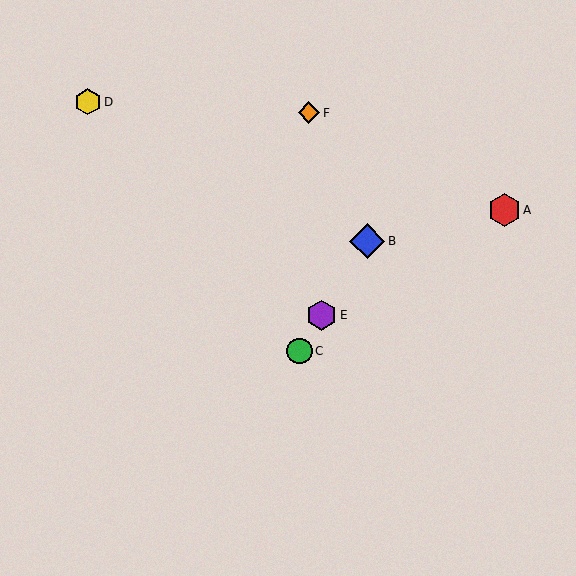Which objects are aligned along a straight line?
Objects B, C, E are aligned along a straight line.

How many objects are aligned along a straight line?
3 objects (B, C, E) are aligned along a straight line.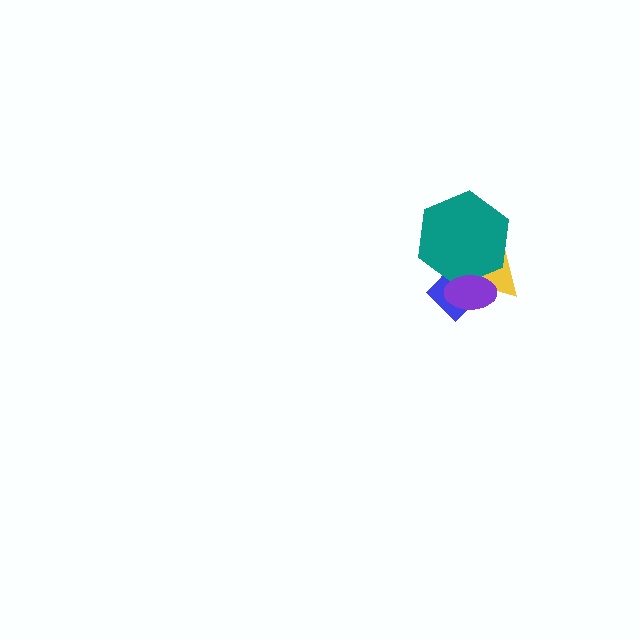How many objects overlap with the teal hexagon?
3 objects overlap with the teal hexagon.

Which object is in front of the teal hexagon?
The purple ellipse is in front of the teal hexagon.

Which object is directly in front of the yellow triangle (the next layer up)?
The teal hexagon is directly in front of the yellow triangle.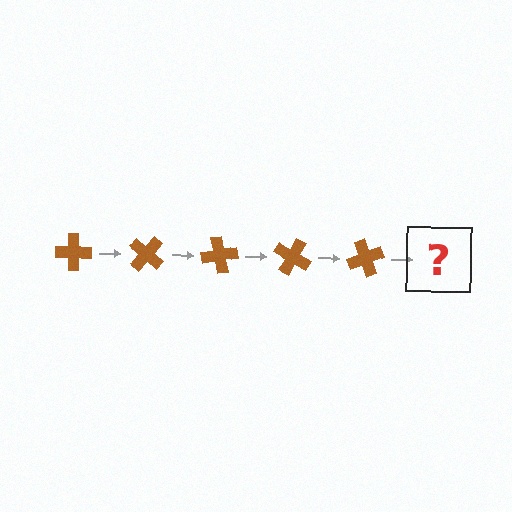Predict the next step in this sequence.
The next step is a brown cross rotated 200 degrees.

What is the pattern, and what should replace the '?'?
The pattern is that the cross rotates 40 degrees each step. The '?' should be a brown cross rotated 200 degrees.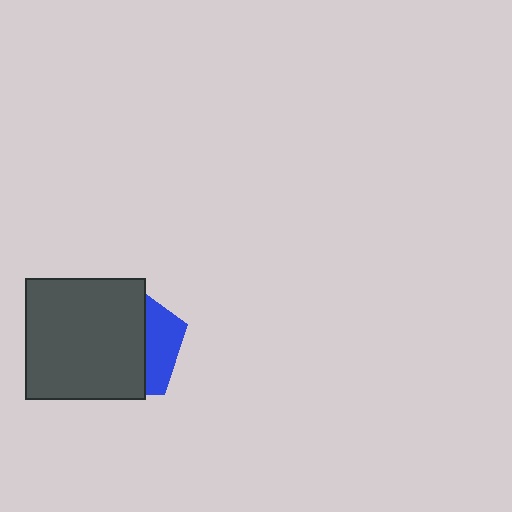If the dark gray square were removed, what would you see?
You would see the complete blue pentagon.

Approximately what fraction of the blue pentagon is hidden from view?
Roughly 70% of the blue pentagon is hidden behind the dark gray square.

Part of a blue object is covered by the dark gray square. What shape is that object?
It is a pentagon.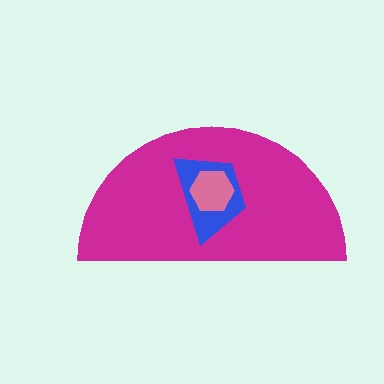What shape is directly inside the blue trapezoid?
The pink hexagon.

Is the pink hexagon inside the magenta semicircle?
Yes.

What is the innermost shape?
The pink hexagon.